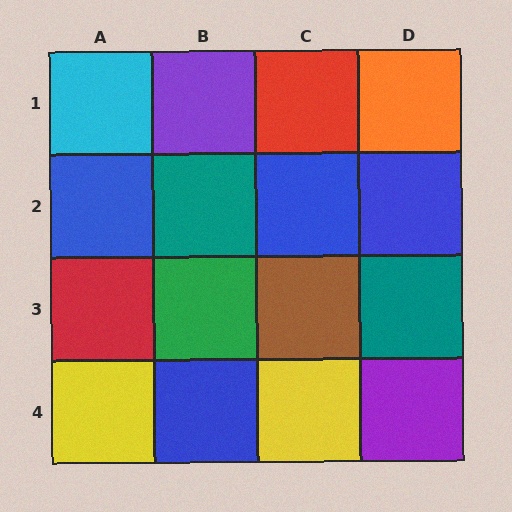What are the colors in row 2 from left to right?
Blue, teal, blue, blue.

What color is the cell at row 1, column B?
Purple.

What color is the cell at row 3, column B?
Green.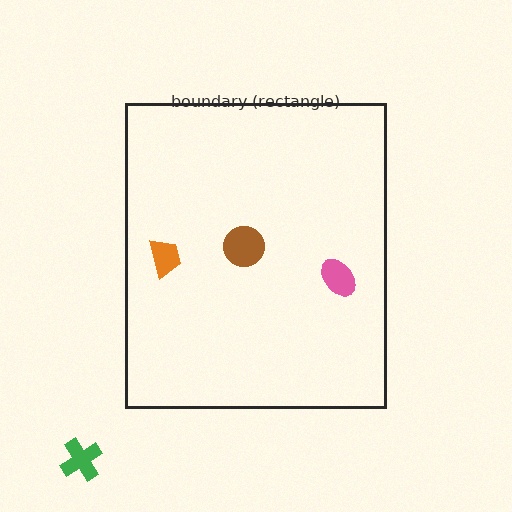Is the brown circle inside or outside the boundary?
Inside.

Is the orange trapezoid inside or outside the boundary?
Inside.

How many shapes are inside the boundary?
3 inside, 1 outside.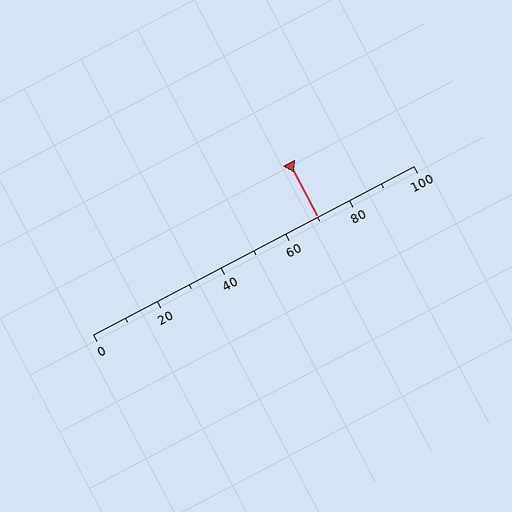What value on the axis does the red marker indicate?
The marker indicates approximately 70.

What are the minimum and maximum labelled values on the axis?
The axis runs from 0 to 100.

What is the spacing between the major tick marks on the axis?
The major ticks are spaced 20 apart.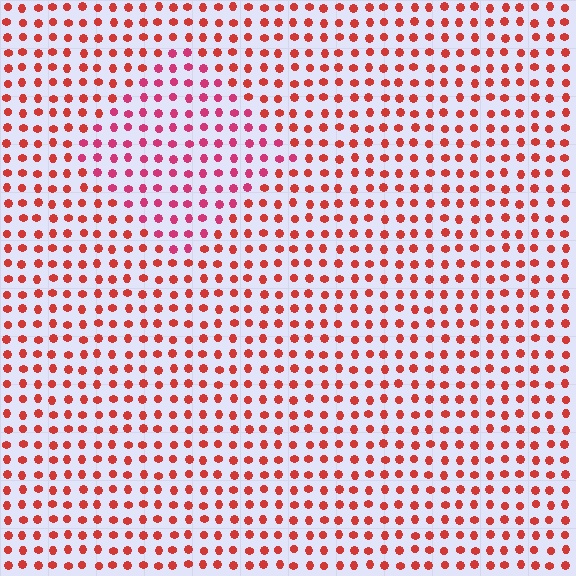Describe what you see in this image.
The image is filled with small red elements in a uniform arrangement. A diamond-shaped region is visible where the elements are tinted to a slightly different hue, forming a subtle color boundary.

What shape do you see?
I see a diamond.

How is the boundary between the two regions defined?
The boundary is defined purely by a slight shift in hue (about 27 degrees). Spacing, size, and orientation are identical on both sides.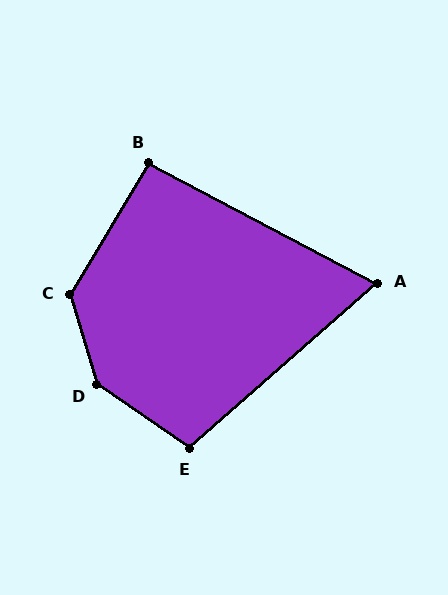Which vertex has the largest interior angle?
D, at approximately 141 degrees.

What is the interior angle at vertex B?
Approximately 93 degrees (approximately right).